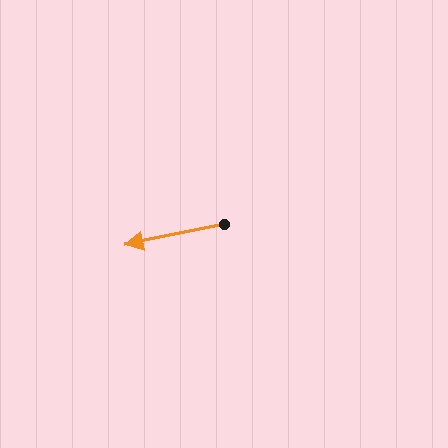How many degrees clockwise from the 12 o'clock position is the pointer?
Approximately 258 degrees.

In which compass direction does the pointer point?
West.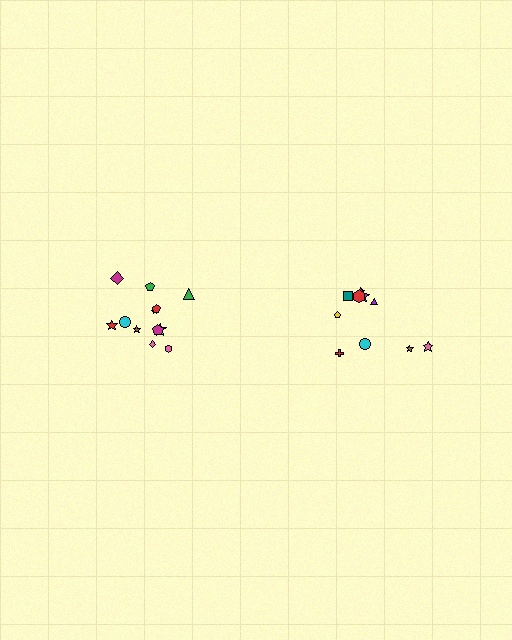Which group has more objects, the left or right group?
The left group.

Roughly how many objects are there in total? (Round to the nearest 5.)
Roughly 20 objects in total.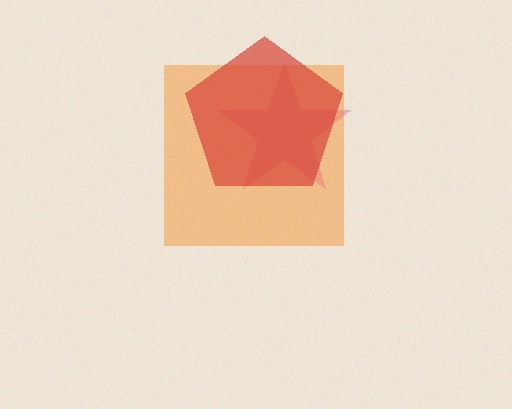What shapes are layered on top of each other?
The layered shapes are: a pink star, an orange square, a red pentagon.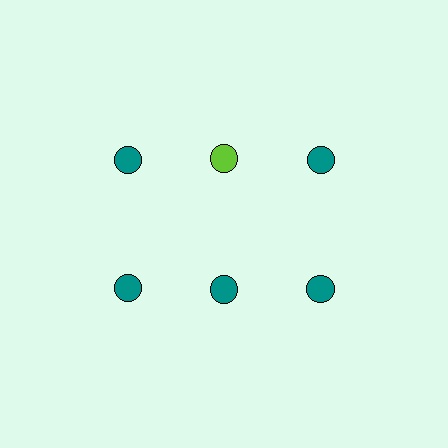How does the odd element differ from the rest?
It has a different color: lime instead of teal.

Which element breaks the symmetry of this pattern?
The lime circle in the top row, second from left column breaks the symmetry. All other shapes are teal circles.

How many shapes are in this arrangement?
There are 6 shapes arranged in a grid pattern.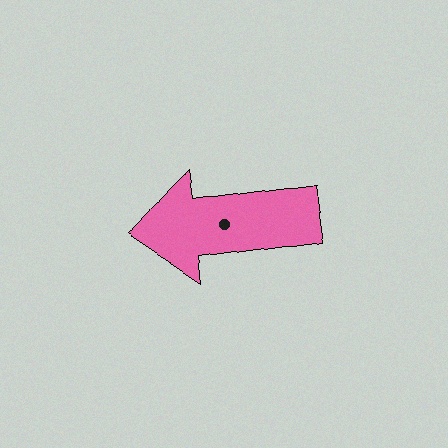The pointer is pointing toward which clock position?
Roughly 9 o'clock.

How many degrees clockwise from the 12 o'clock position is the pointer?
Approximately 262 degrees.